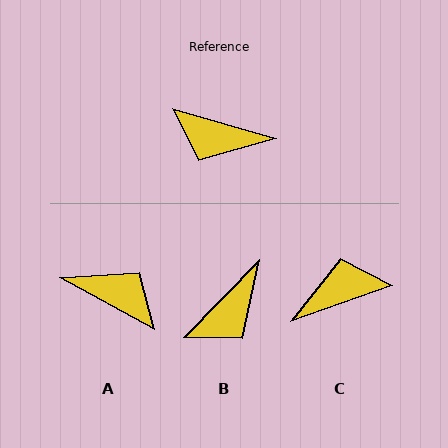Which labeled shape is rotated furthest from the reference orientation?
A, about 168 degrees away.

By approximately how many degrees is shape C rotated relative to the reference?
Approximately 144 degrees clockwise.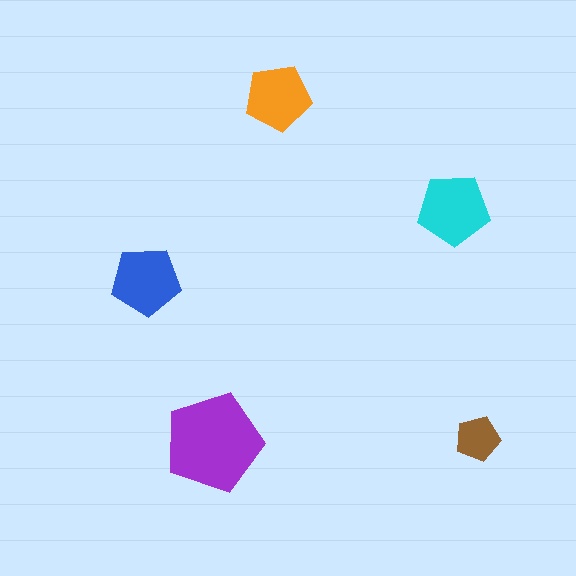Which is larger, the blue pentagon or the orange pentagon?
The blue one.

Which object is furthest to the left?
The blue pentagon is leftmost.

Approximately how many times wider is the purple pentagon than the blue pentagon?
About 1.5 times wider.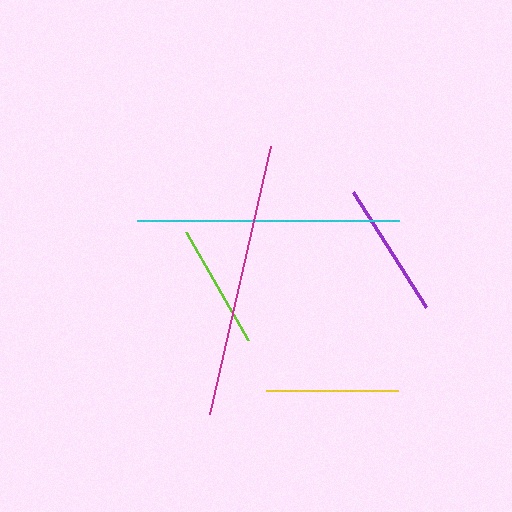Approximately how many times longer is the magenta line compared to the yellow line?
The magenta line is approximately 2.1 times the length of the yellow line.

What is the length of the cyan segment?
The cyan segment is approximately 262 pixels long.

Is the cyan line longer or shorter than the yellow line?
The cyan line is longer than the yellow line.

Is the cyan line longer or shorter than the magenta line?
The magenta line is longer than the cyan line.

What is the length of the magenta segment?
The magenta segment is approximately 274 pixels long.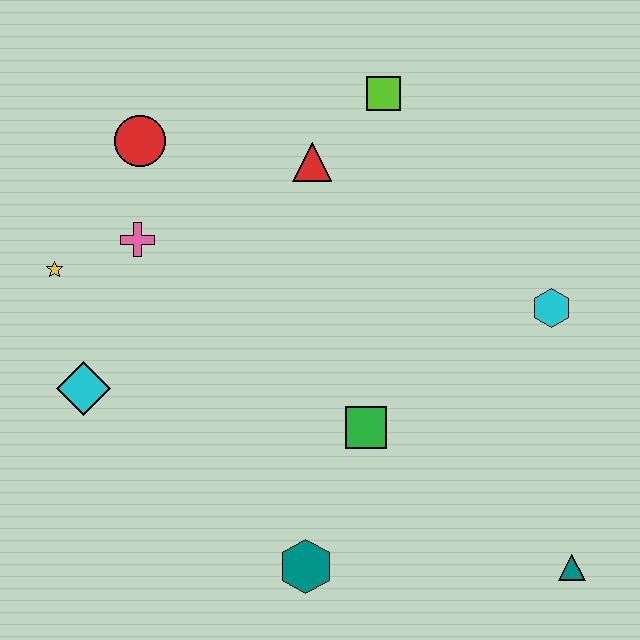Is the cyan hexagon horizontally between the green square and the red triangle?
No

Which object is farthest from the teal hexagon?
The lime square is farthest from the teal hexagon.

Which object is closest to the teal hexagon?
The green square is closest to the teal hexagon.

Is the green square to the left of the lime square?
Yes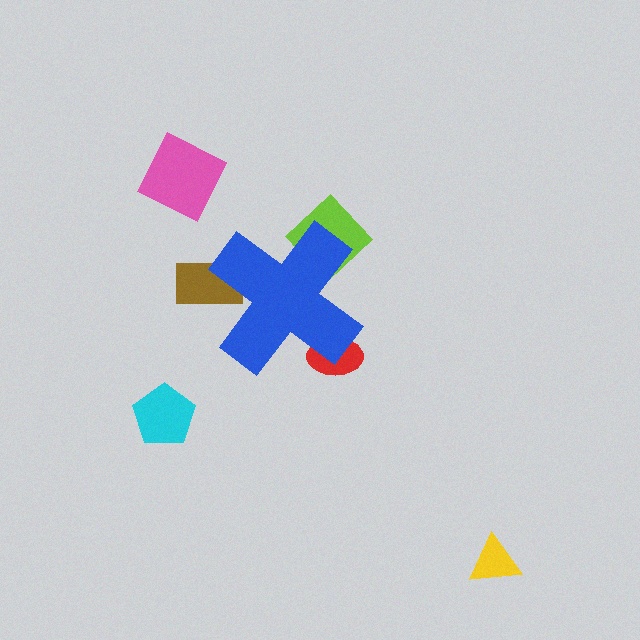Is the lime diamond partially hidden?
Yes, the lime diamond is partially hidden behind the blue cross.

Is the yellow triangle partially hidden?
No, the yellow triangle is fully visible.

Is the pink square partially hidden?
No, the pink square is fully visible.